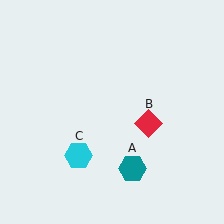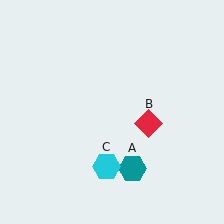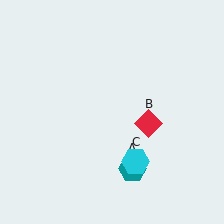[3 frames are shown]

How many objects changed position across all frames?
1 object changed position: cyan hexagon (object C).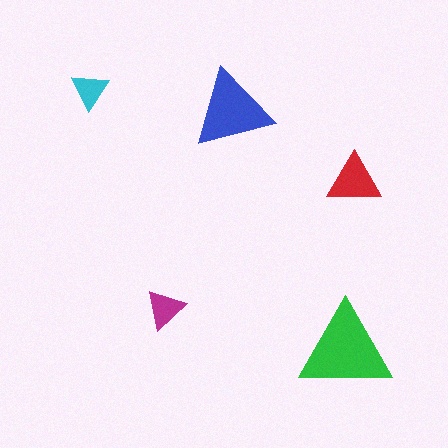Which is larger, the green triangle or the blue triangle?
The green one.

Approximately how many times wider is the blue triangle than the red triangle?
About 1.5 times wider.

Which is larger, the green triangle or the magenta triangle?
The green one.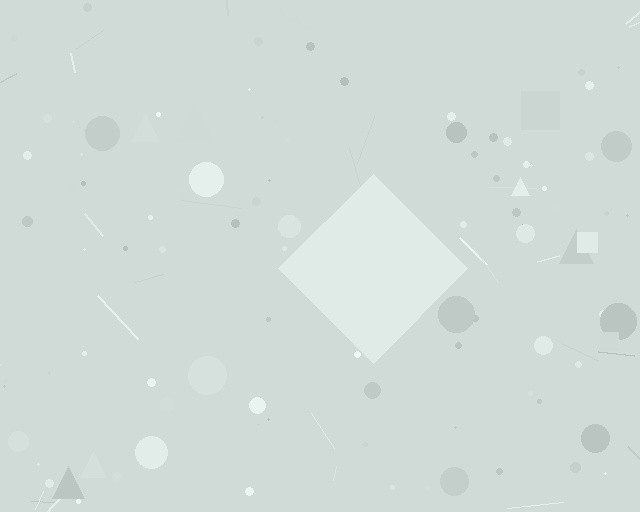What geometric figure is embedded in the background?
A diamond is embedded in the background.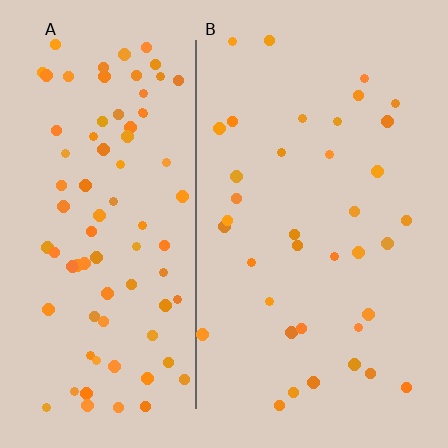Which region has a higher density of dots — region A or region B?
A (the left).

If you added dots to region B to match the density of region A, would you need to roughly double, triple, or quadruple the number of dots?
Approximately double.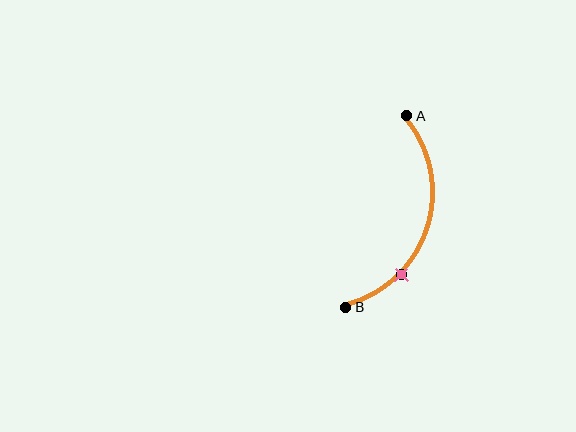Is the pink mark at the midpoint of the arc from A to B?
No. The pink mark lies on the arc but is closer to endpoint B. The arc midpoint would be at the point on the curve equidistant along the arc from both A and B.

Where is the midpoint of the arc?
The arc midpoint is the point on the curve farthest from the straight line joining A and B. It sits to the right of that line.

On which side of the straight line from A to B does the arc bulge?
The arc bulges to the right of the straight line connecting A and B.